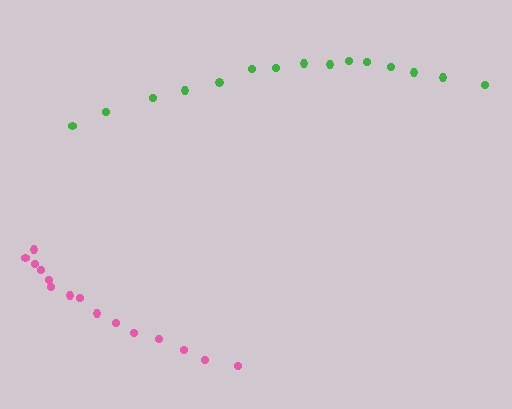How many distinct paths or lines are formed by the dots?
There are 2 distinct paths.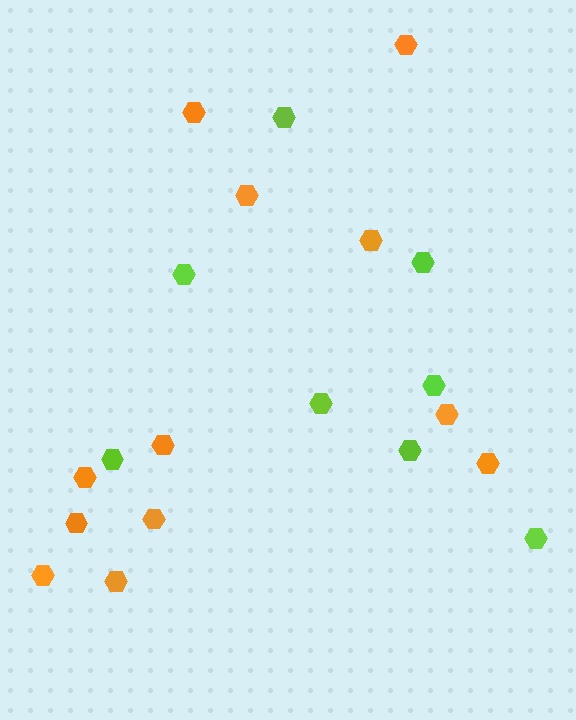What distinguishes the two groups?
There are 2 groups: one group of orange hexagons (12) and one group of lime hexagons (8).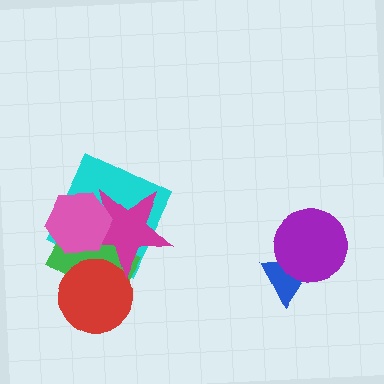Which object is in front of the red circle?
The magenta star is in front of the red circle.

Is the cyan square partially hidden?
Yes, it is partially covered by another shape.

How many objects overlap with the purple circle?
1 object overlaps with the purple circle.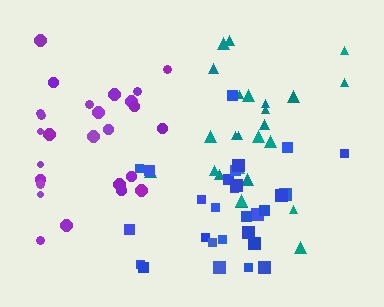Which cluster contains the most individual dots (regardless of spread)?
Blue (28).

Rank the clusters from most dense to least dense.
teal, blue, purple.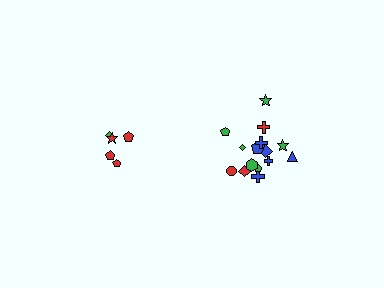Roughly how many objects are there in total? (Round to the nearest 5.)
Roughly 20 objects in total.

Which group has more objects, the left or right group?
The right group.